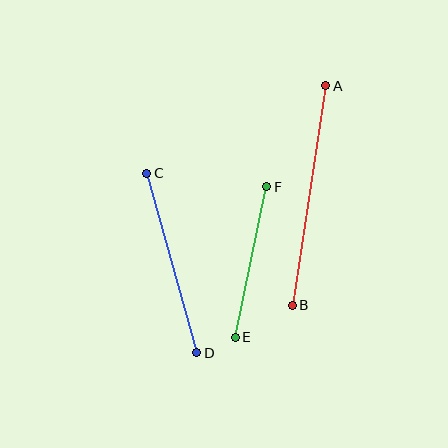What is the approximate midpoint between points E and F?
The midpoint is at approximately (251, 262) pixels.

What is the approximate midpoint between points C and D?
The midpoint is at approximately (172, 263) pixels.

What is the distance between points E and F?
The distance is approximately 154 pixels.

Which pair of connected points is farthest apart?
Points A and B are farthest apart.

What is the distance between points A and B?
The distance is approximately 222 pixels.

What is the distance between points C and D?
The distance is approximately 187 pixels.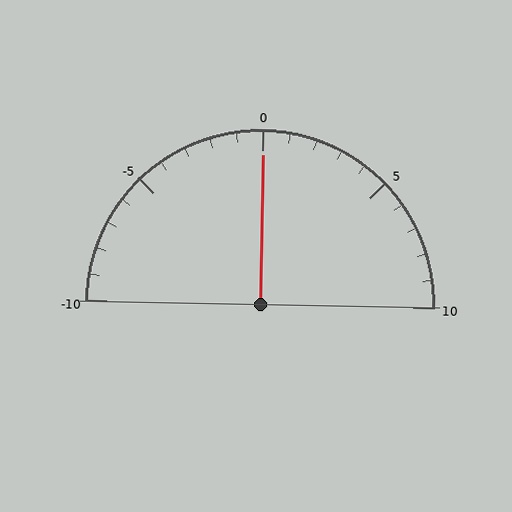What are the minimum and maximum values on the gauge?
The gauge ranges from -10 to 10.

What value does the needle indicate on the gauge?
The needle indicates approximately 0.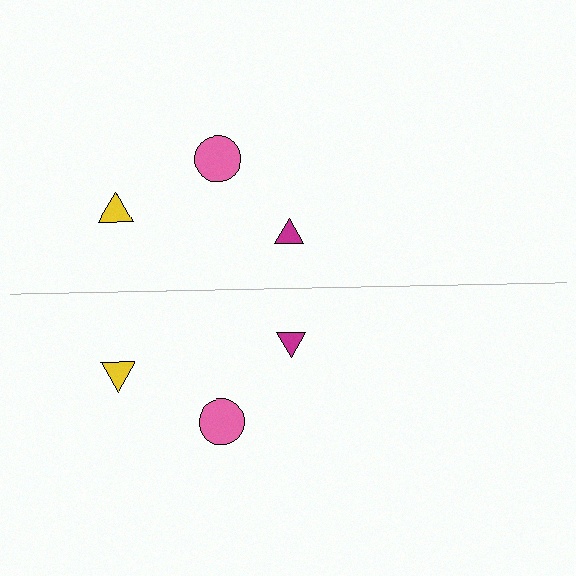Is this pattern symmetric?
Yes, this pattern has bilateral (reflection) symmetry.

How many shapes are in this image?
There are 6 shapes in this image.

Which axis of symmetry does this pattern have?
The pattern has a horizontal axis of symmetry running through the center of the image.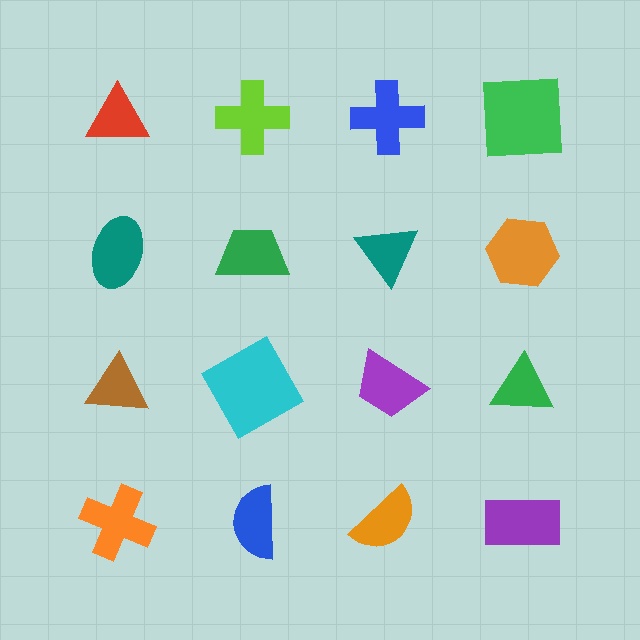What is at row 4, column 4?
A purple rectangle.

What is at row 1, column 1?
A red triangle.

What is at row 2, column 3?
A teal triangle.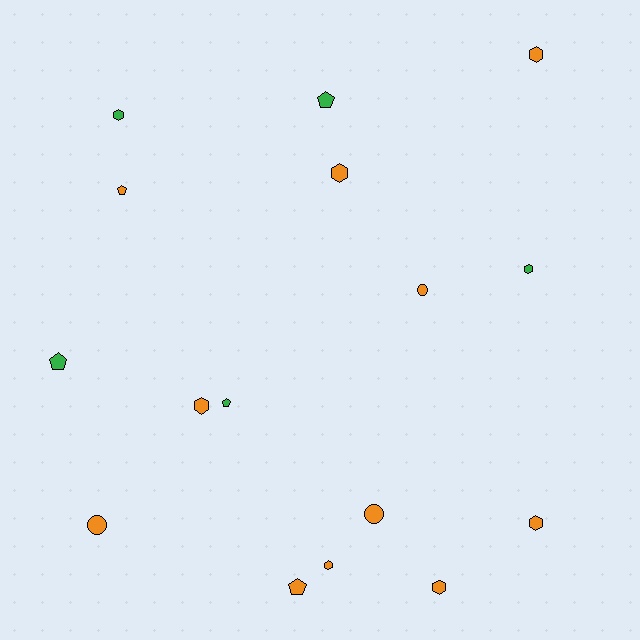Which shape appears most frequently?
Hexagon, with 8 objects.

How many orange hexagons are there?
There are 6 orange hexagons.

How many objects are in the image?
There are 16 objects.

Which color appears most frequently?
Orange, with 11 objects.